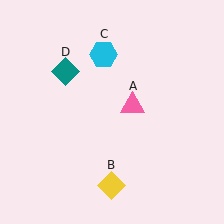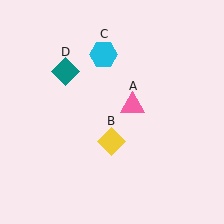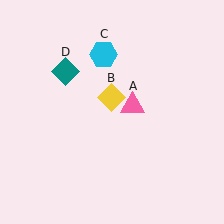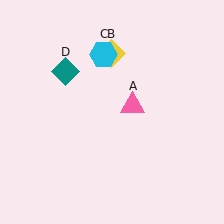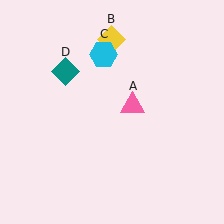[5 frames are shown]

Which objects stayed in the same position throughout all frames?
Pink triangle (object A) and cyan hexagon (object C) and teal diamond (object D) remained stationary.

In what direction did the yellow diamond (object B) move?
The yellow diamond (object B) moved up.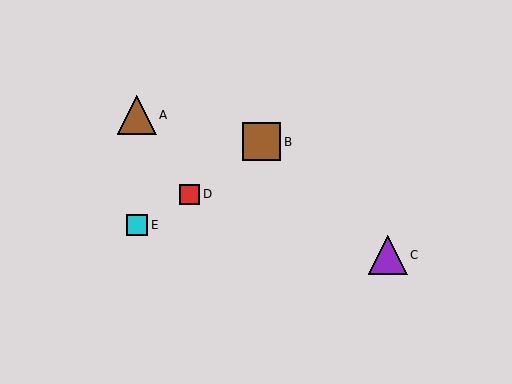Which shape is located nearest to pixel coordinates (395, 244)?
The purple triangle (labeled C) at (388, 255) is nearest to that location.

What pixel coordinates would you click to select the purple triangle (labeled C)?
Click at (388, 255) to select the purple triangle C.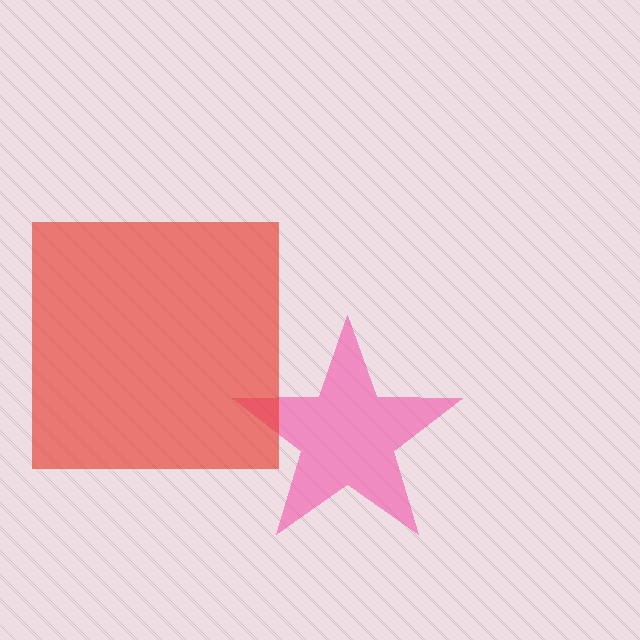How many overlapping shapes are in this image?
There are 2 overlapping shapes in the image.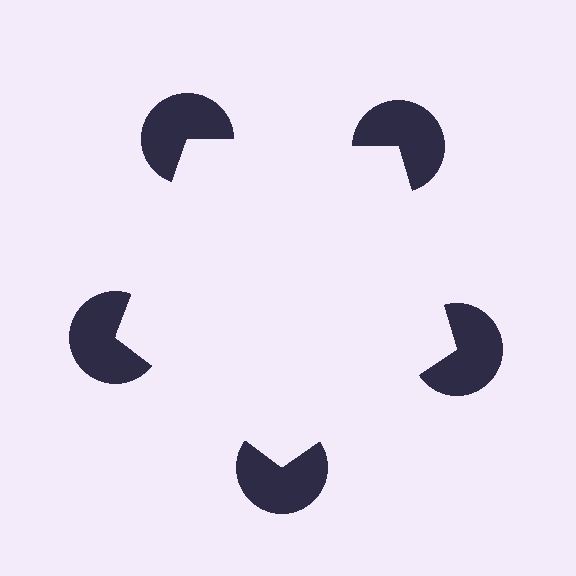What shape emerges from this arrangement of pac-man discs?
An illusory pentagon — its edges are inferred from the aligned wedge cuts in the pac-man discs, not physically drawn.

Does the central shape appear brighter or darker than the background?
It typically appears slightly brighter than the background, even though no actual brightness change is drawn.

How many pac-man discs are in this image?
There are 5 — one at each vertex of the illusory pentagon.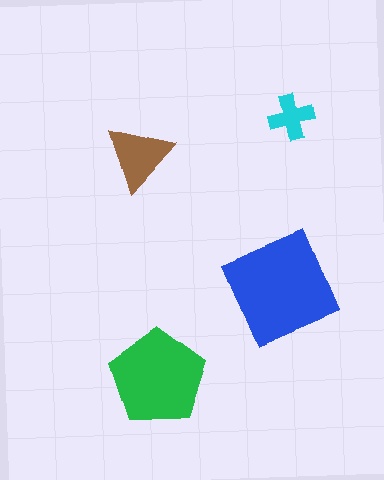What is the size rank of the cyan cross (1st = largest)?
4th.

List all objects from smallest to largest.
The cyan cross, the brown triangle, the green pentagon, the blue diamond.